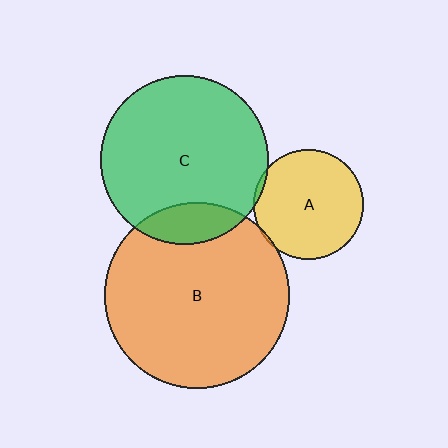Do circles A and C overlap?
Yes.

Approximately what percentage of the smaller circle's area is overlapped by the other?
Approximately 5%.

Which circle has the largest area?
Circle B (orange).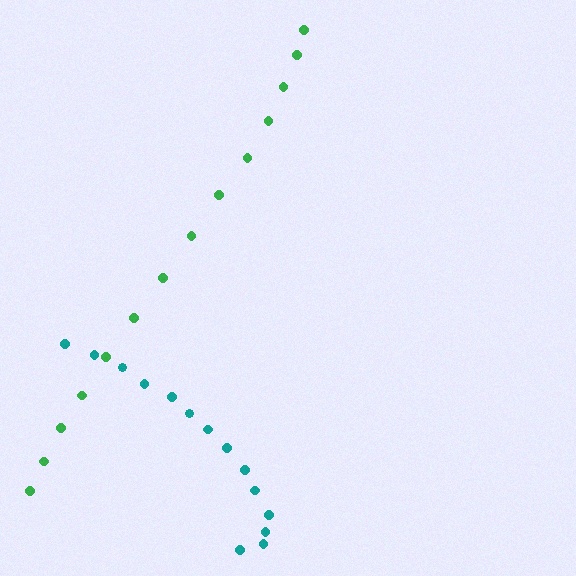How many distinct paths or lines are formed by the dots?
There are 2 distinct paths.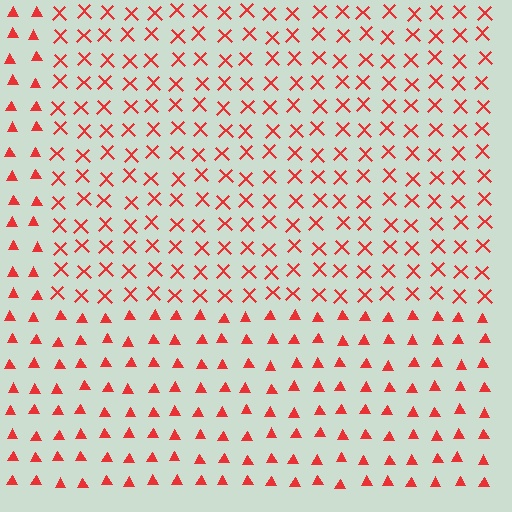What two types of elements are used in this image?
The image uses X marks inside the rectangle region and triangles outside it.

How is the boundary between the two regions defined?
The boundary is defined by a change in element shape: X marks inside vs. triangles outside. All elements share the same color and spacing.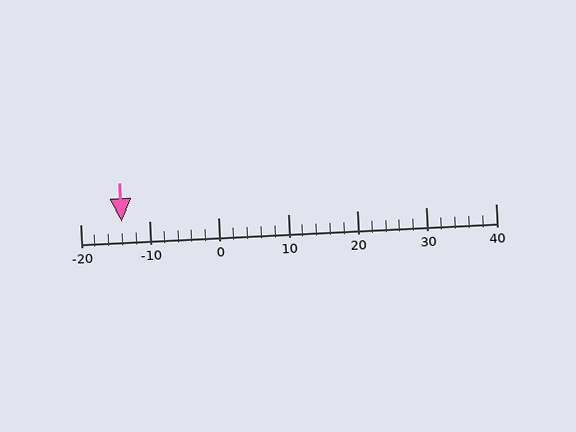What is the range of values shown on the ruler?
The ruler shows values from -20 to 40.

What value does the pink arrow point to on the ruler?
The pink arrow points to approximately -14.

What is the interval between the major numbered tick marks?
The major tick marks are spaced 10 units apart.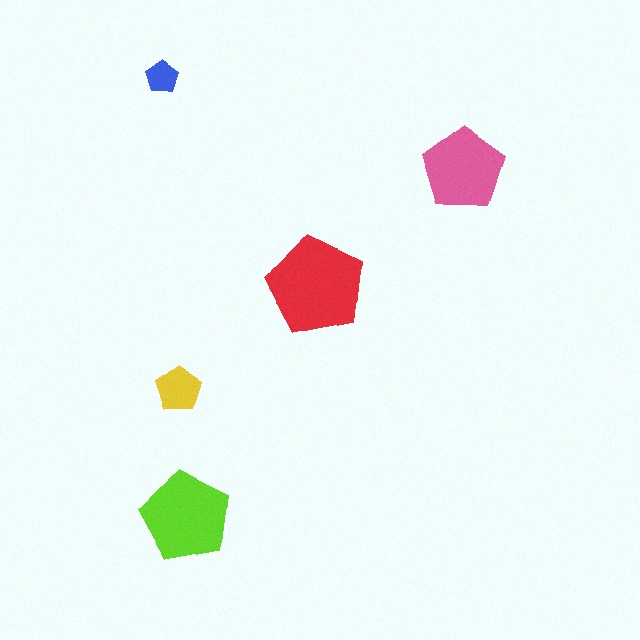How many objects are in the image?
There are 5 objects in the image.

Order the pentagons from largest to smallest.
the red one, the lime one, the pink one, the yellow one, the blue one.